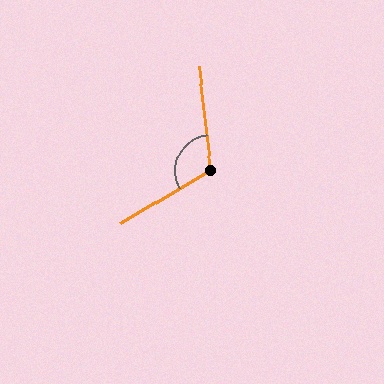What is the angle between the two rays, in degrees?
Approximately 114 degrees.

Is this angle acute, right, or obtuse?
It is obtuse.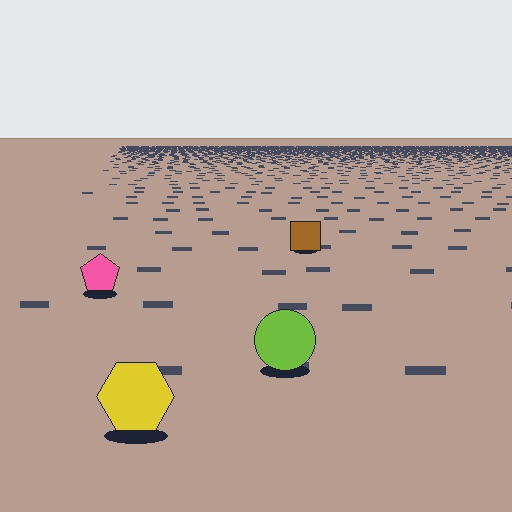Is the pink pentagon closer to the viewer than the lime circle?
No. The lime circle is closer — you can tell from the texture gradient: the ground texture is coarser near it.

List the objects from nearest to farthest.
From nearest to farthest: the yellow hexagon, the lime circle, the pink pentagon, the brown square.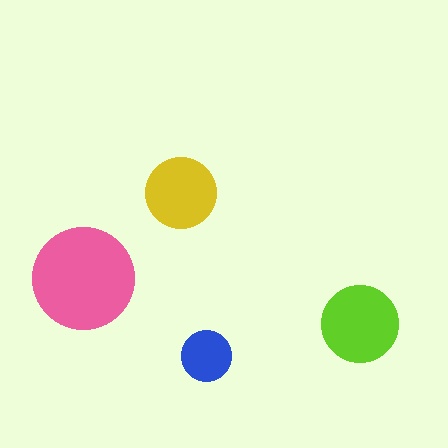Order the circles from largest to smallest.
the pink one, the lime one, the yellow one, the blue one.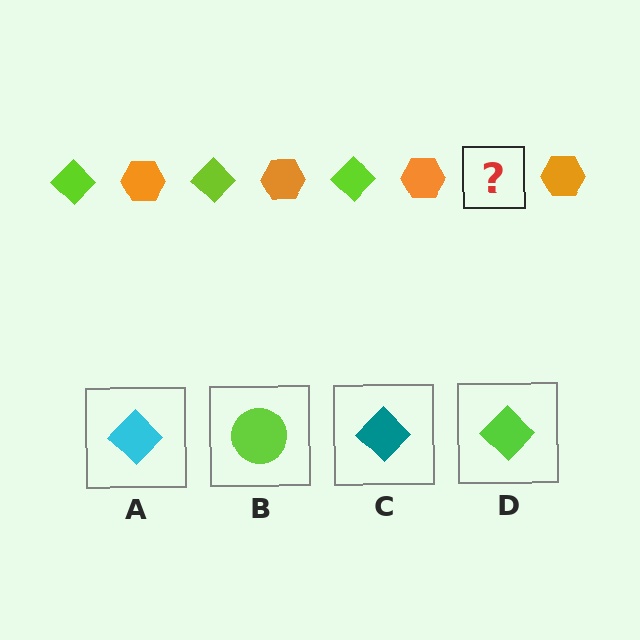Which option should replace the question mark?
Option D.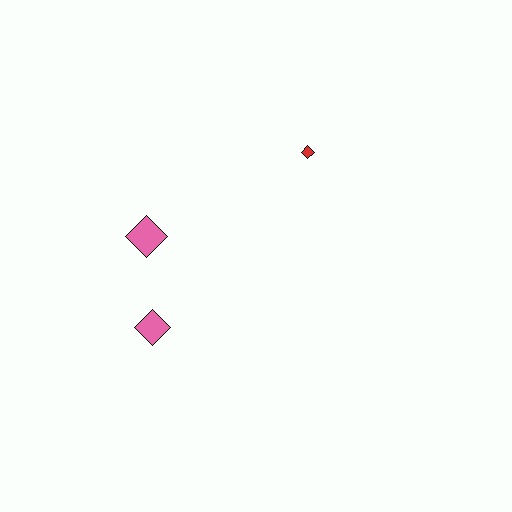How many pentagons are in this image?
There are no pentagons.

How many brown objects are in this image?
There are no brown objects.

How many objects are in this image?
There are 3 objects.